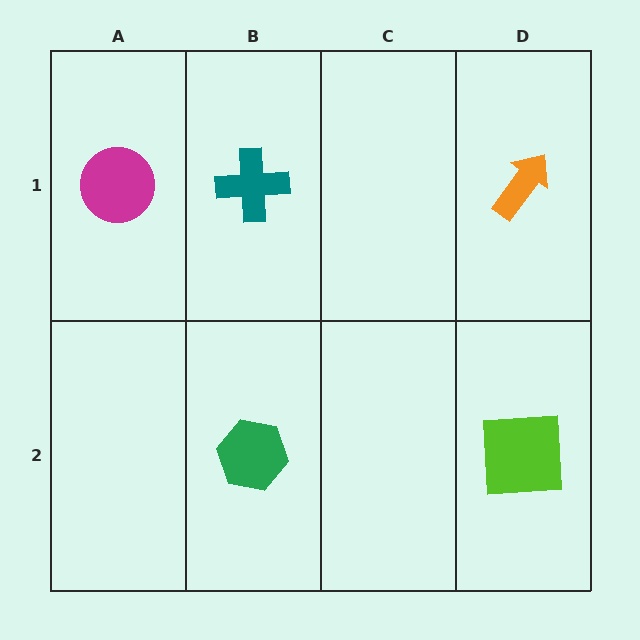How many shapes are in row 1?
3 shapes.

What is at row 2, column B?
A green hexagon.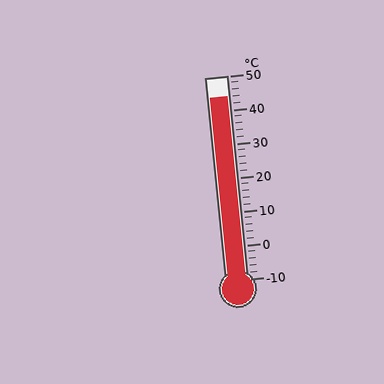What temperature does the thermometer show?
The thermometer shows approximately 44°C.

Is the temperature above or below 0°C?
The temperature is above 0°C.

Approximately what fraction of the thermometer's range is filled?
The thermometer is filled to approximately 90% of its range.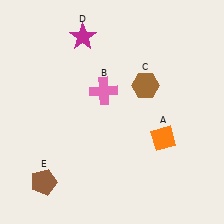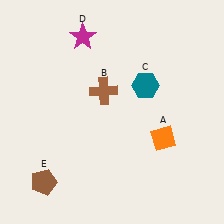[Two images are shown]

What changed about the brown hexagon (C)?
In Image 1, C is brown. In Image 2, it changed to teal.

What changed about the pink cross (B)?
In Image 1, B is pink. In Image 2, it changed to brown.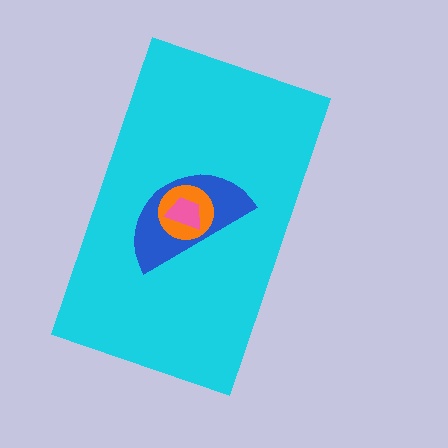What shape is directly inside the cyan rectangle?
The blue semicircle.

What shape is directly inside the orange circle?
The pink trapezoid.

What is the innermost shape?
The pink trapezoid.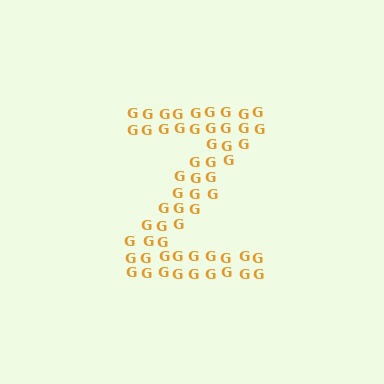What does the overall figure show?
The overall figure shows the letter Z.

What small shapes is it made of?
It is made of small letter G's.